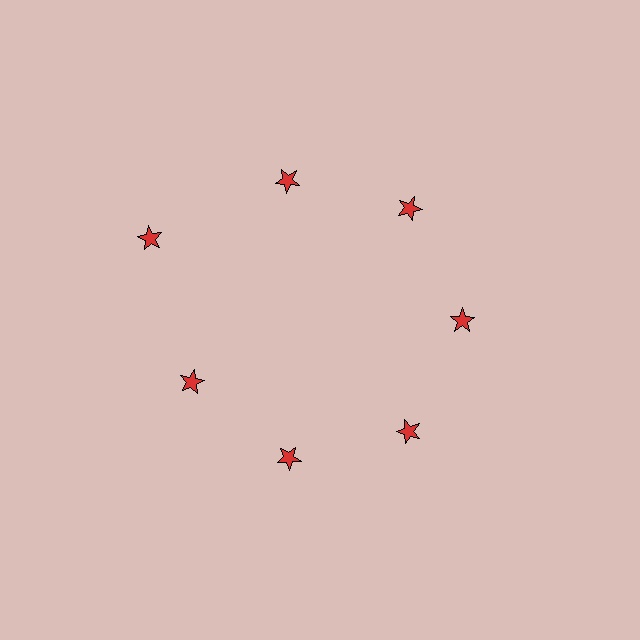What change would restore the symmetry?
The symmetry would be restored by moving it inward, back onto the ring so that all 7 stars sit at equal angles and equal distance from the center.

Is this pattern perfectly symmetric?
No. The 7 red stars are arranged in a ring, but one element near the 10 o'clock position is pushed outward from the center, breaking the 7-fold rotational symmetry.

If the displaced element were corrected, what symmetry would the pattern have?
It would have 7-fold rotational symmetry — the pattern would map onto itself every 51 degrees.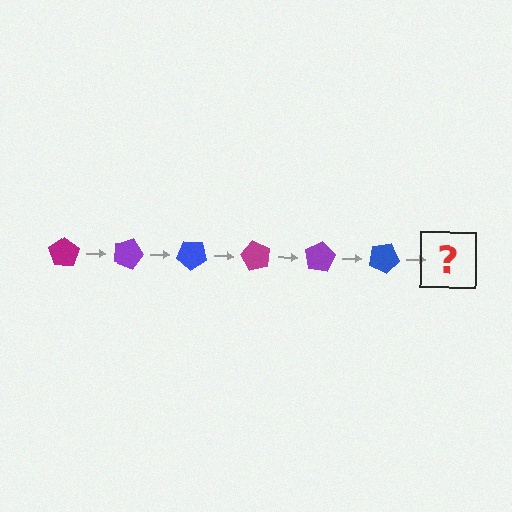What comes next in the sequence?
The next element should be a magenta pentagon, rotated 120 degrees from the start.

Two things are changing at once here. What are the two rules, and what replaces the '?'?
The two rules are that it rotates 20 degrees each step and the color cycles through magenta, purple, and blue. The '?' should be a magenta pentagon, rotated 120 degrees from the start.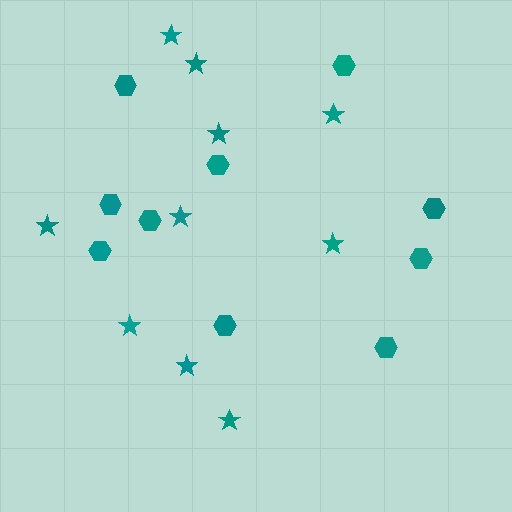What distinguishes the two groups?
There are 2 groups: one group of hexagons (10) and one group of stars (10).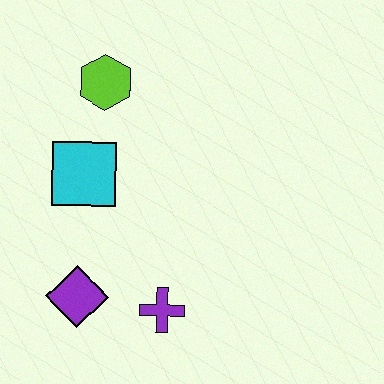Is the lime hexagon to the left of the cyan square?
No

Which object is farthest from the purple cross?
The lime hexagon is farthest from the purple cross.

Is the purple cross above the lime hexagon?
No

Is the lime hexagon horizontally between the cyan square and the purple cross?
Yes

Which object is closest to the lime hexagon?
The cyan square is closest to the lime hexagon.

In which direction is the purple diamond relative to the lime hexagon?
The purple diamond is below the lime hexagon.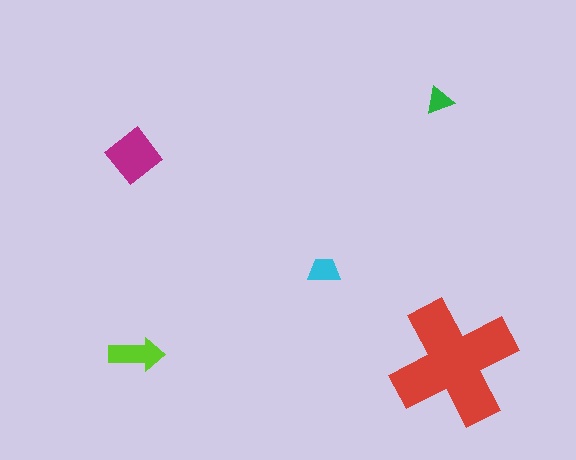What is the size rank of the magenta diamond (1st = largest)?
2nd.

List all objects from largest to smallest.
The red cross, the magenta diamond, the lime arrow, the cyan trapezoid, the green triangle.